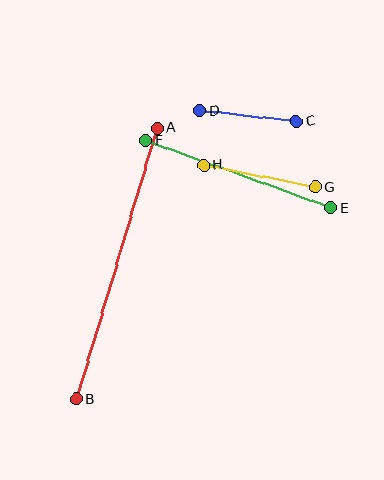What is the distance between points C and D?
The distance is approximately 97 pixels.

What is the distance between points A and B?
The distance is approximately 283 pixels.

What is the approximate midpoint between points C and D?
The midpoint is at approximately (248, 116) pixels.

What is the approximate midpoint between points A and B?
The midpoint is at approximately (117, 264) pixels.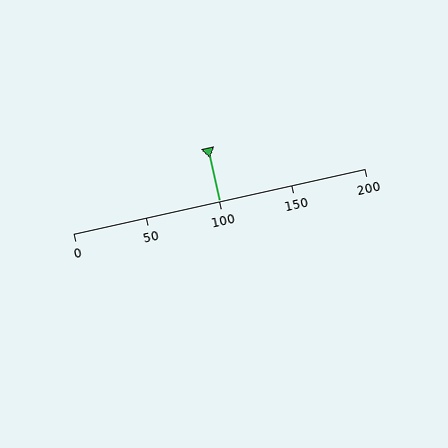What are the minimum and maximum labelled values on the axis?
The axis runs from 0 to 200.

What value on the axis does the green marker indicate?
The marker indicates approximately 100.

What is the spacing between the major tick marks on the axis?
The major ticks are spaced 50 apart.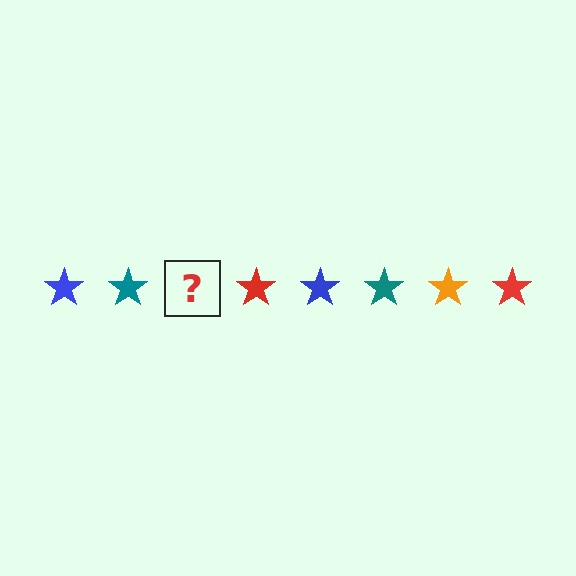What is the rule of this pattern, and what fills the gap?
The rule is that the pattern cycles through blue, teal, orange, red stars. The gap should be filled with an orange star.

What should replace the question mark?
The question mark should be replaced with an orange star.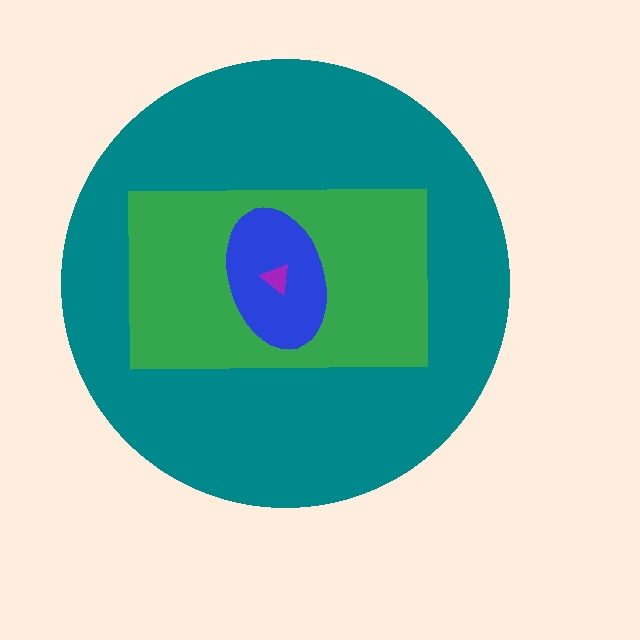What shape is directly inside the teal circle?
The green rectangle.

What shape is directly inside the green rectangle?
The blue ellipse.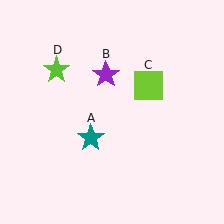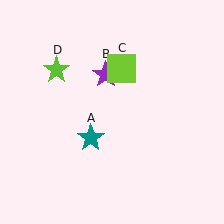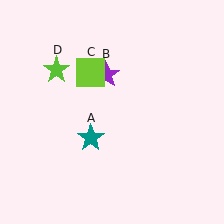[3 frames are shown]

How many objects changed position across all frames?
1 object changed position: lime square (object C).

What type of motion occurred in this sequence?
The lime square (object C) rotated counterclockwise around the center of the scene.